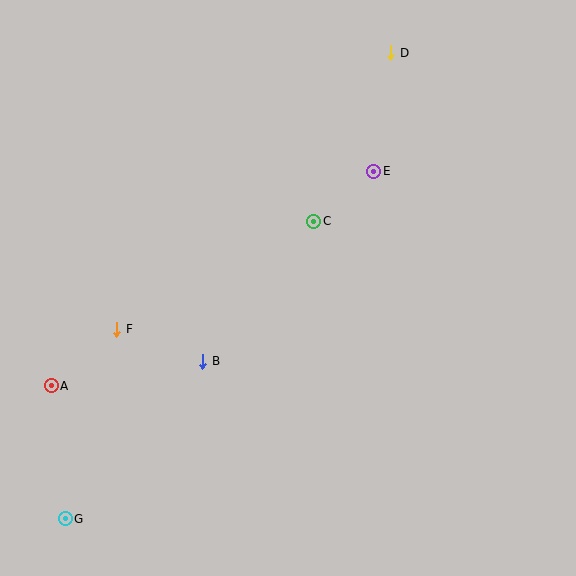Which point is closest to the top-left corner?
Point F is closest to the top-left corner.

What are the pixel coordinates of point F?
Point F is at (117, 329).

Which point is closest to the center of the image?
Point C at (314, 221) is closest to the center.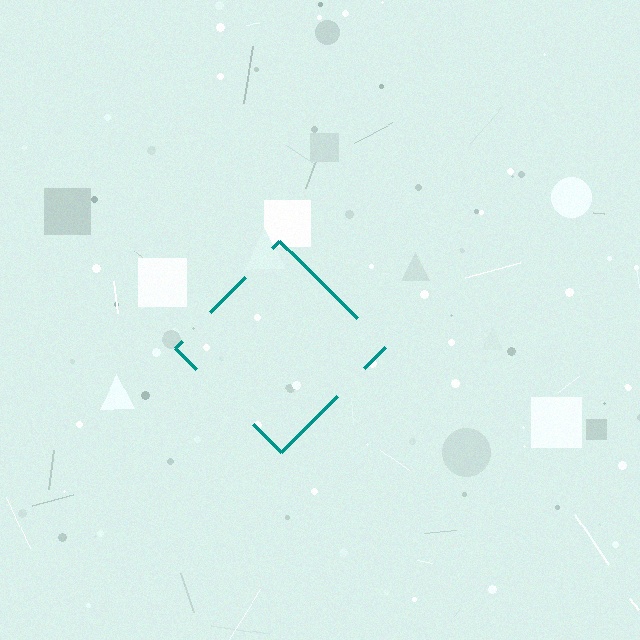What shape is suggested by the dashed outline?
The dashed outline suggests a diamond.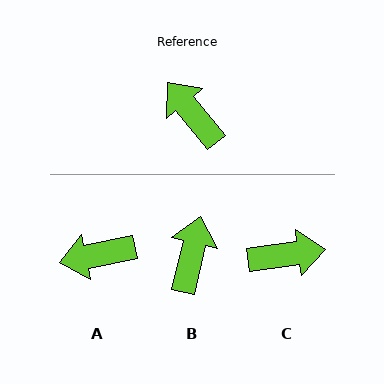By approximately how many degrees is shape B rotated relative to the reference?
Approximately 52 degrees clockwise.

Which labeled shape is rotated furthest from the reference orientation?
C, about 122 degrees away.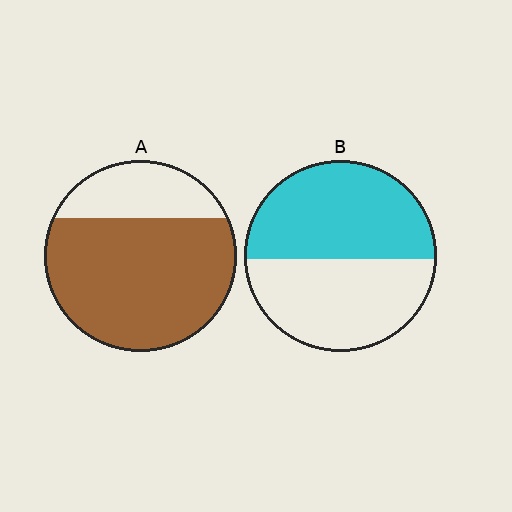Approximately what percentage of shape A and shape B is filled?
A is approximately 75% and B is approximately 50%.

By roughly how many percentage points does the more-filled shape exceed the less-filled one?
By roughly 25 percentage points (A over B).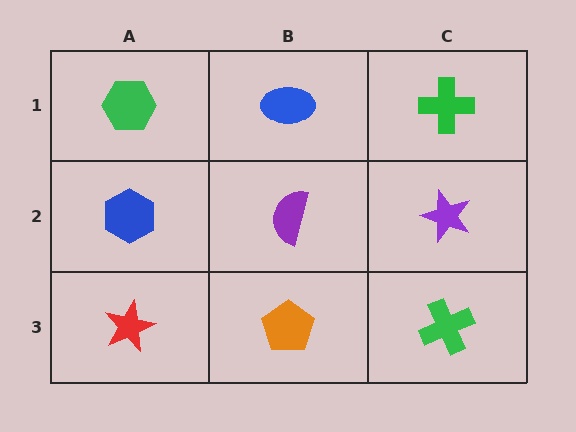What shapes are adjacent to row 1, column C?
A purple star (row 2, column C), a blue ellipse (row 1, column B).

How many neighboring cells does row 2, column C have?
3.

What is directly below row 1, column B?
A purple semicircle.